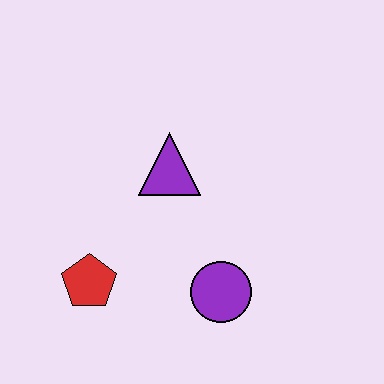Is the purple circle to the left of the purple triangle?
No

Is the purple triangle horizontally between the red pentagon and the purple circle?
Yes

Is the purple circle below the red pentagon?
Yes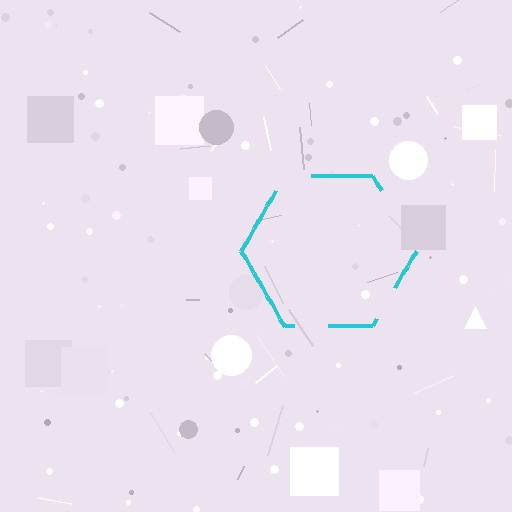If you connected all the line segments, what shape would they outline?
They would outline a hexagon.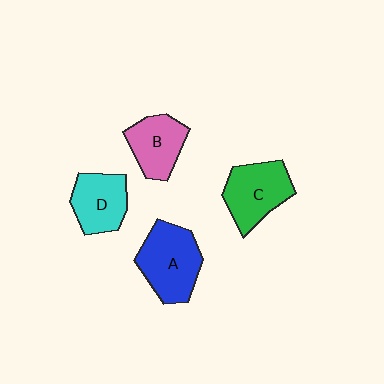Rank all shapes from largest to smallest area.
From largest to smallest: A (blue), C (green), D (cyan), B (pink).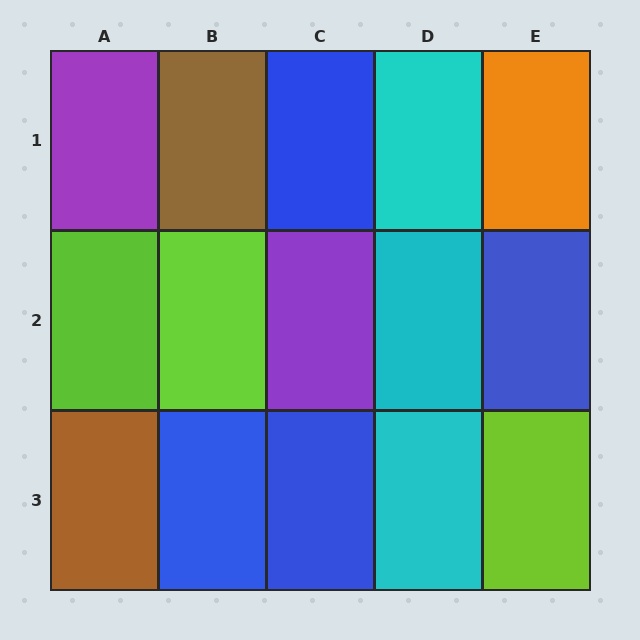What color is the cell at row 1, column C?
Blue.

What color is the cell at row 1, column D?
Cyan.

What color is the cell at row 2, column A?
Lime.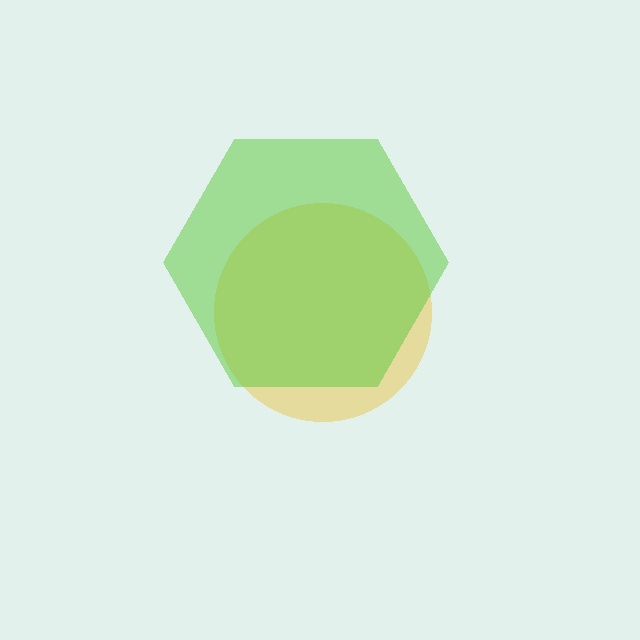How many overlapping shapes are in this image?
There are 2 overlapping shapes in the image.